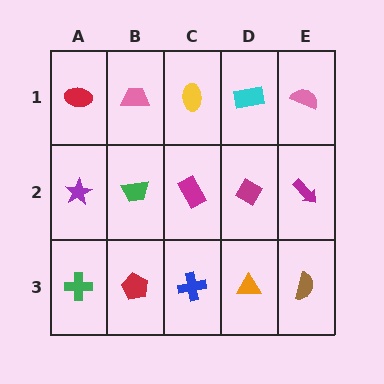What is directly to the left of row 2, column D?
A magenta rectangle.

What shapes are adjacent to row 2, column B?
A pink trapezoid (row 1, column B), a red pentagon (row 3, column B), a purple star (row 2, column A), a magenta rectangle (row 2, column C).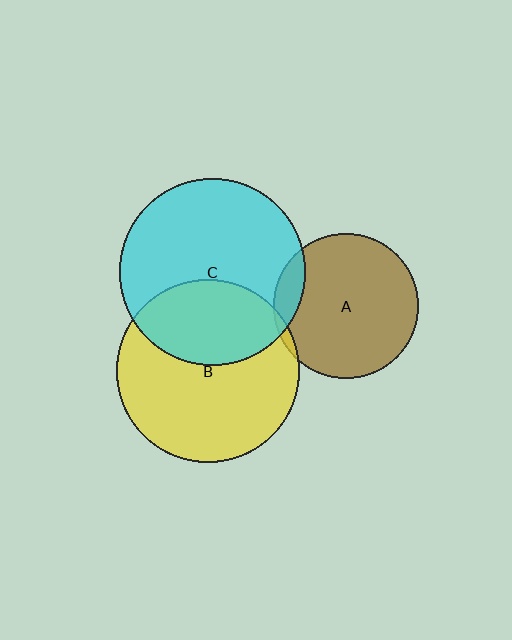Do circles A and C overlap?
Yes.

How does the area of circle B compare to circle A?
Approximately 1.6 times.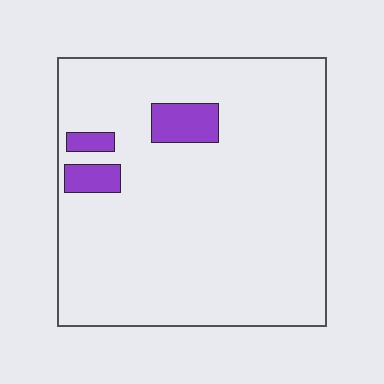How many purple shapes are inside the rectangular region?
3.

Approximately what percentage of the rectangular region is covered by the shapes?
Approximately 5%.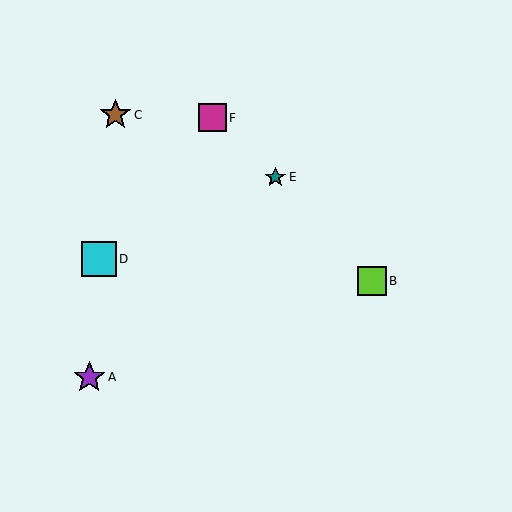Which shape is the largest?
The cyan square (labeled D) is the largest.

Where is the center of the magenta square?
The center of the magenta square is at (212, 118).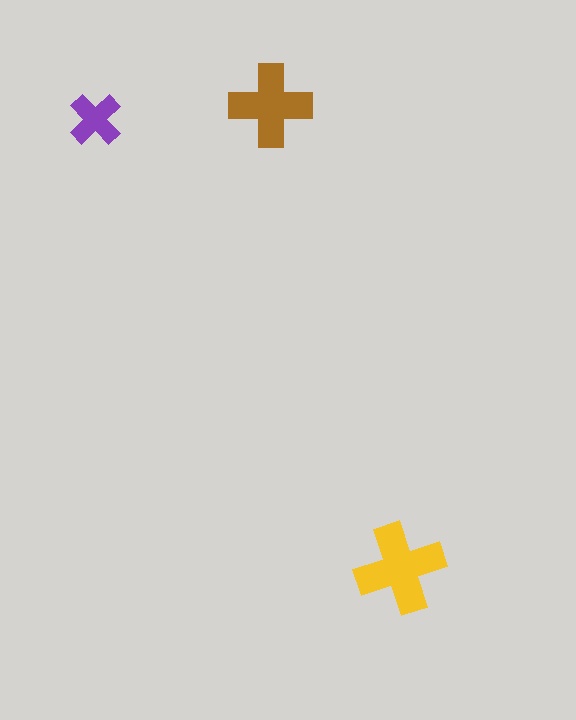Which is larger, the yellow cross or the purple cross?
The yellow one.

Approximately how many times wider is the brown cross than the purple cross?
About 1.5 times wider.